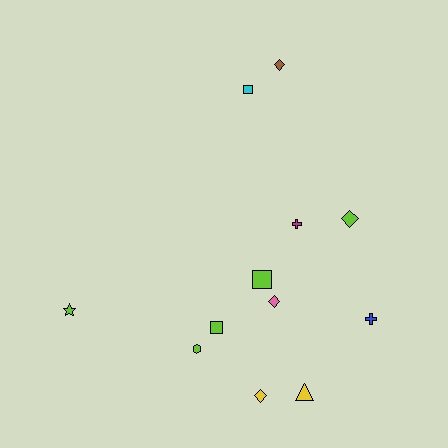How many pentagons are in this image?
There are no pentagons.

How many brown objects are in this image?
There is 1 brown object.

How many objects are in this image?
There are 12 objects.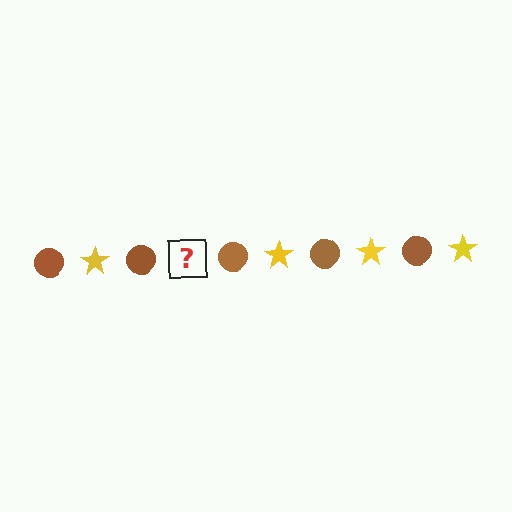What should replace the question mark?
The question mark should be replaced with a yellow star.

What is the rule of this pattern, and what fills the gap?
The rule is that the pattern alternates between brown circle and yellow star. The gap should be filled with a yellow star.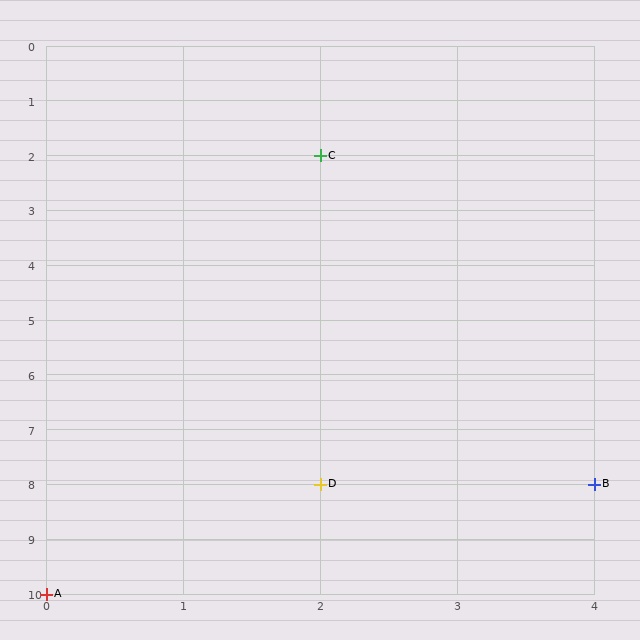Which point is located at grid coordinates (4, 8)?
Point B is at (4, 8).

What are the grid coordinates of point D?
Point D is at grid coordinates (2, 8).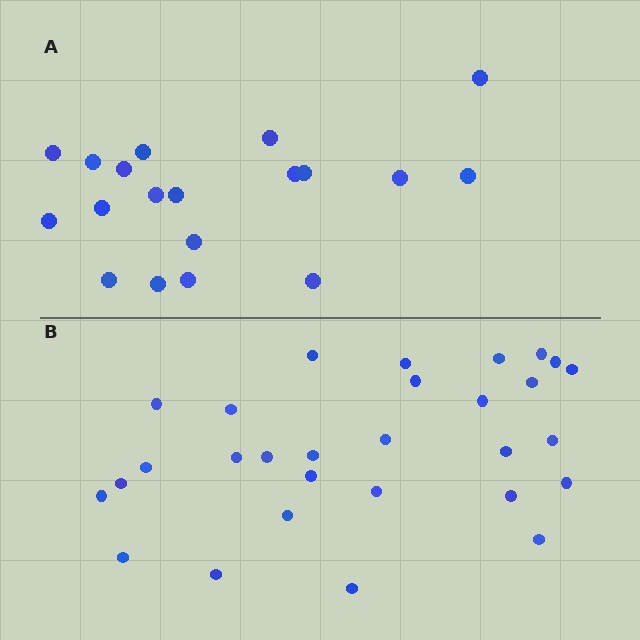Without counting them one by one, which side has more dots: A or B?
Region B (the bottom region) has more dots.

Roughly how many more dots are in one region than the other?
Region B has roughly 10 or so more dots than region A.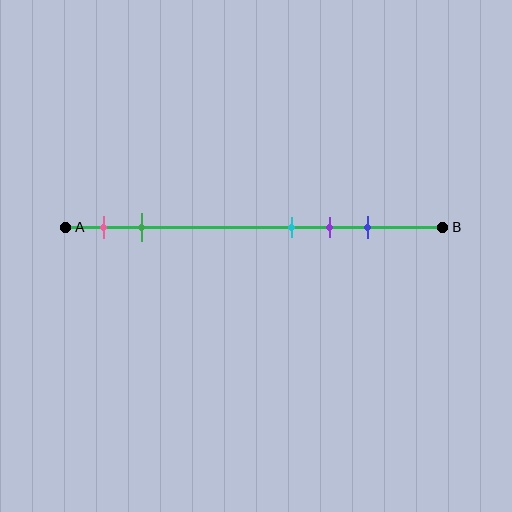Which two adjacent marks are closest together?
The cyan and purple marks are the closest adjacent pair.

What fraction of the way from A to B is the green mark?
The green mark is approximately 20% (0.2) of the way from A to B.